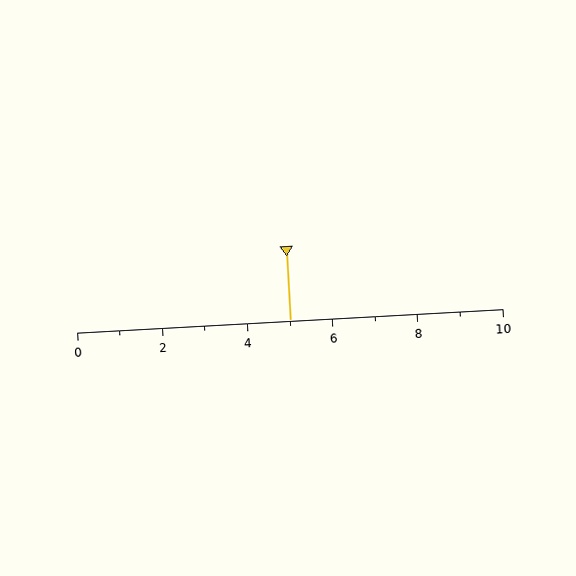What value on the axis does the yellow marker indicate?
The marker indicates approximately 5.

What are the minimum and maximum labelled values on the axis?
The axis runs from 0 to 10.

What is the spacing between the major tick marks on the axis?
The major ticks are spaced 2 apart.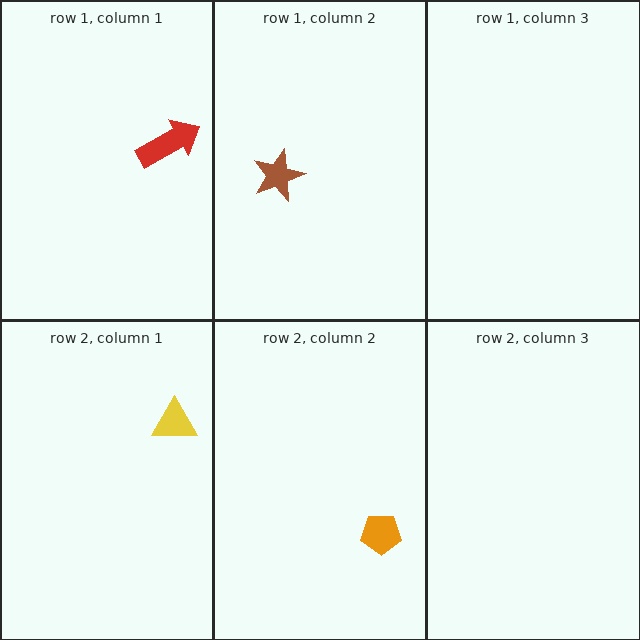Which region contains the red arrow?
The row 1, column 1 region.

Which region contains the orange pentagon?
The row 2, column 2 region.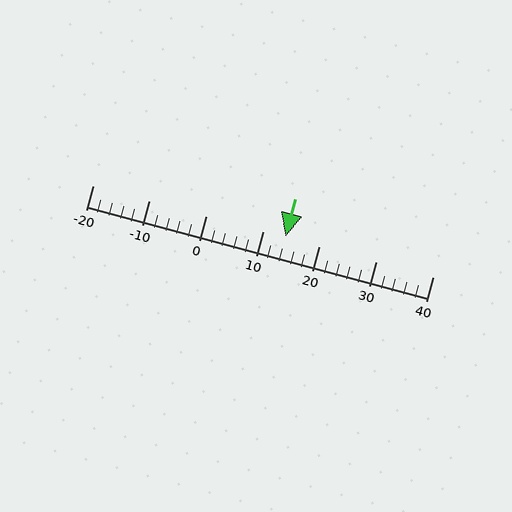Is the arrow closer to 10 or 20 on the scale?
The arrow is closer to 10.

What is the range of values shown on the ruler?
The ruler shows values from -20 to 40.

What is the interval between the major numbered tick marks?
The major tick marks are spaced 10 units apart.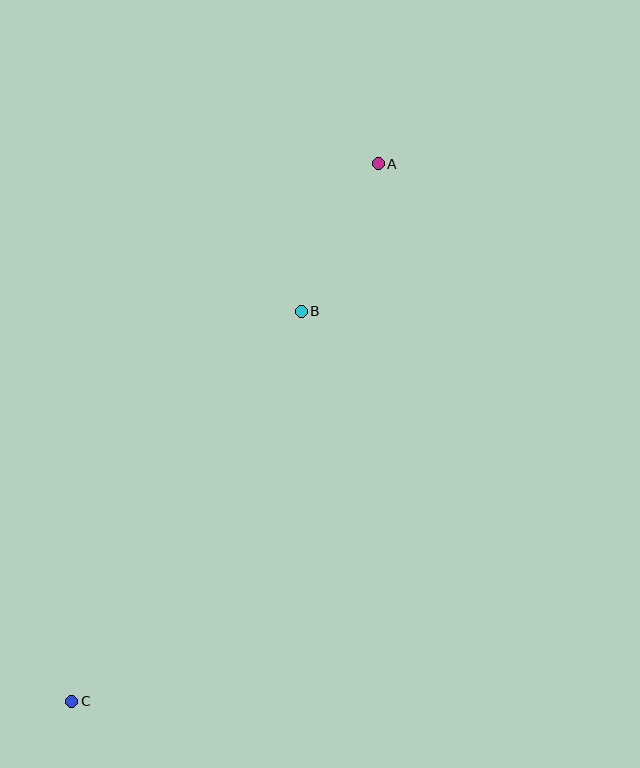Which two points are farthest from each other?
Points A and C are farthest from each other.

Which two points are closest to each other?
Points A and B are closest to each other.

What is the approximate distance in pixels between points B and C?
The distance between B and C is approximately 453 pixels.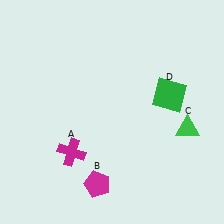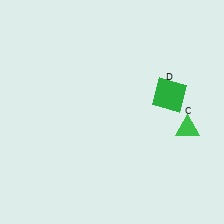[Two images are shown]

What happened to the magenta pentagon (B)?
The magenta pentagon (B) was removed in Image 2. It was in the bottom-left area of Image 1.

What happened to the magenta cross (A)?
The magenta cross (A) was removed in Image 2. It was in the bottom-left area of Image 1.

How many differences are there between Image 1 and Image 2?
There are 2 differences between the two images.